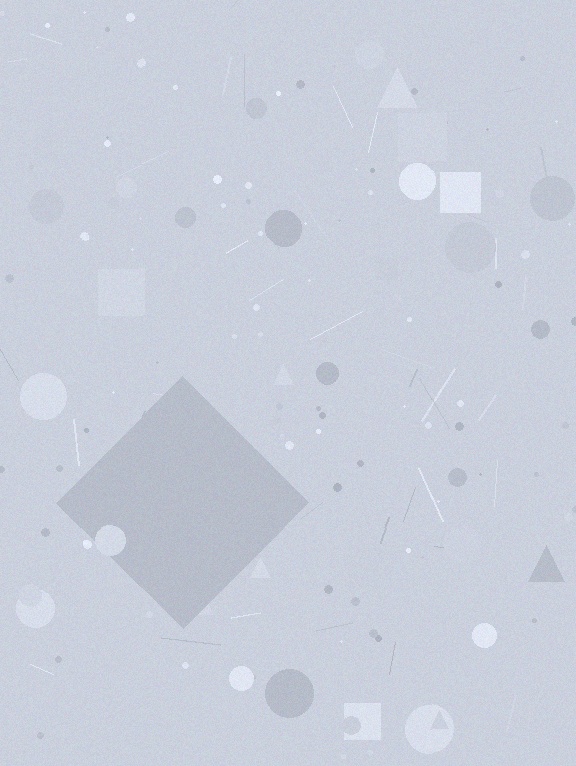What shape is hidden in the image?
A diamond is hidden in the image.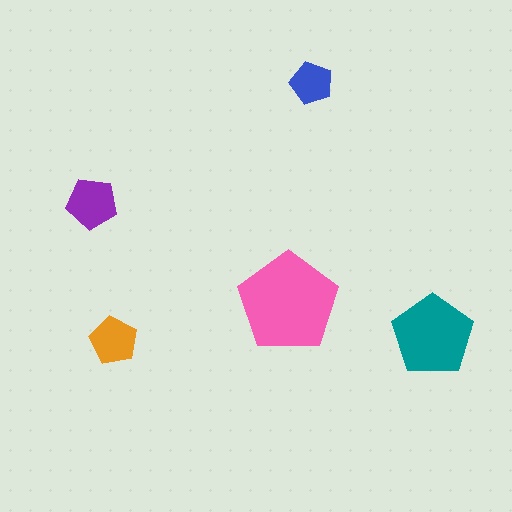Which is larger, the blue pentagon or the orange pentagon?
The orange one.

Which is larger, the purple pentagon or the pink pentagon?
The pink one.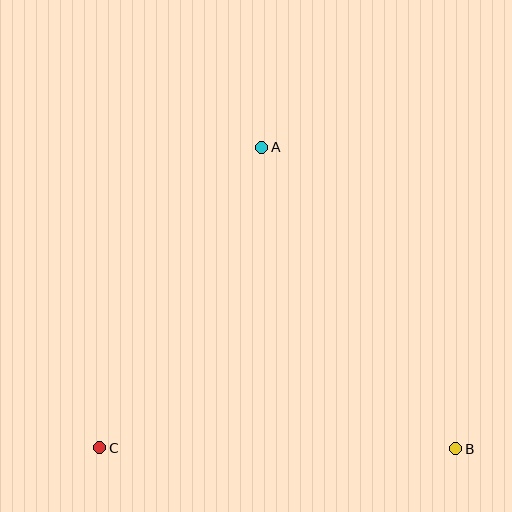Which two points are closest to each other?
Points A and C are closest to each other.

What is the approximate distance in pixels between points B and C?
The distance between B and C is approximately 356 pixels.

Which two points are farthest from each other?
Points A and B are farthest from each other.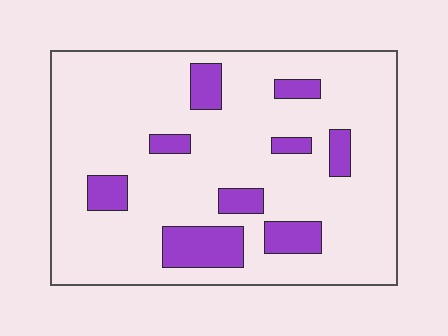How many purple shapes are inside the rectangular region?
9.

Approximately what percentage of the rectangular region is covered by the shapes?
Approximately 15%.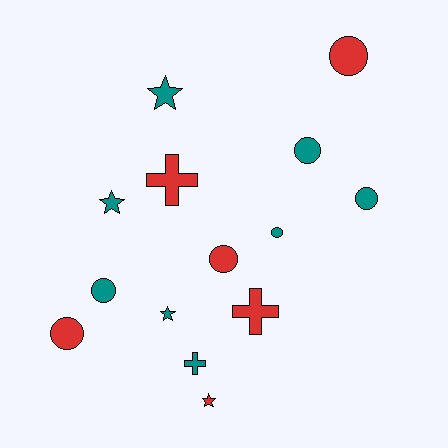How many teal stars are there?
There are 3 teal stars.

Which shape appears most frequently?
Circle, with 7 objects.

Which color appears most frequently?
Teal, with 8 objects.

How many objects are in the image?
There are 14 objects.